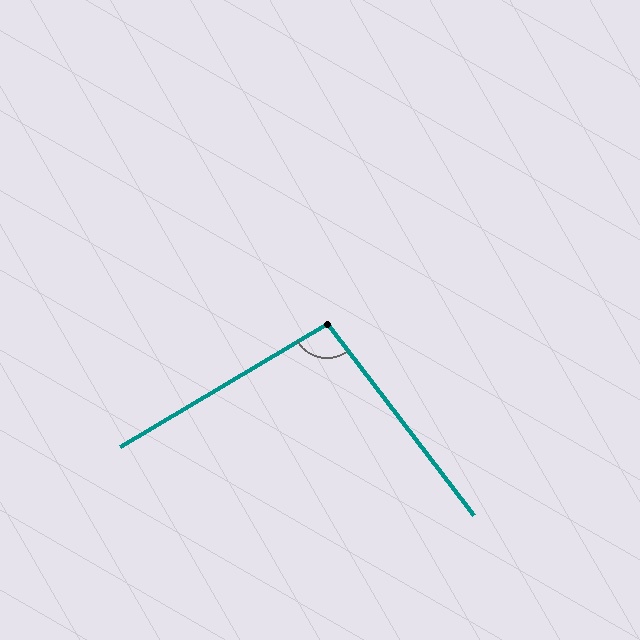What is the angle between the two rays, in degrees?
Approximately 97 degrees.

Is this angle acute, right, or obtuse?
It is obtuse.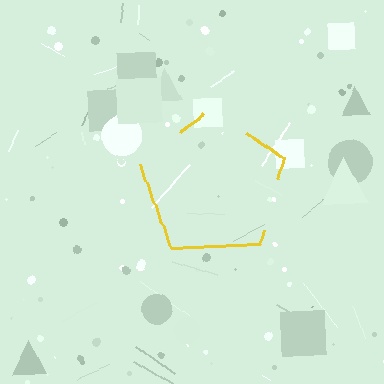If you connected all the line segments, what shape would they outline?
They would outline a pentagon.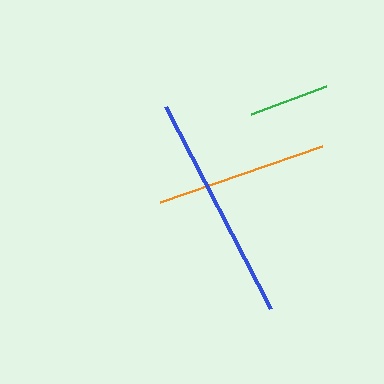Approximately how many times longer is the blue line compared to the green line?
The blue line is approximately 2.8 times the length of the green line.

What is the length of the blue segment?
The blue segment is approximately 227 pixels long.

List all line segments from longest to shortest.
From longest to shortest: blue, orange, green.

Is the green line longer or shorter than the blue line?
The blue line is longer than the green line.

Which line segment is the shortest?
The green line is the shortest at approximately 80 pixels.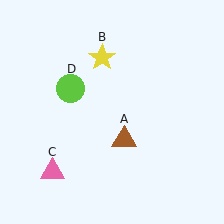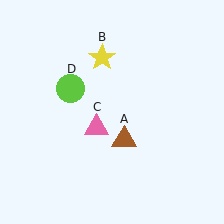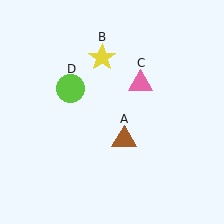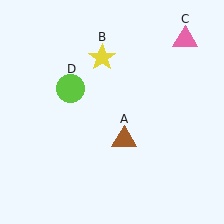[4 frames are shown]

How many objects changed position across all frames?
1 object changed position: pink triangle (object C).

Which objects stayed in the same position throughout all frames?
Brown triangle (object A) and yellow star (object B) and lime circle (object D) remained stationary.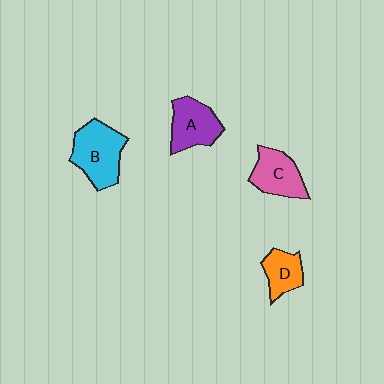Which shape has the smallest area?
Shape D (orange).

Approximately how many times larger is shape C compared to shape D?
Approximately 1.3 times.